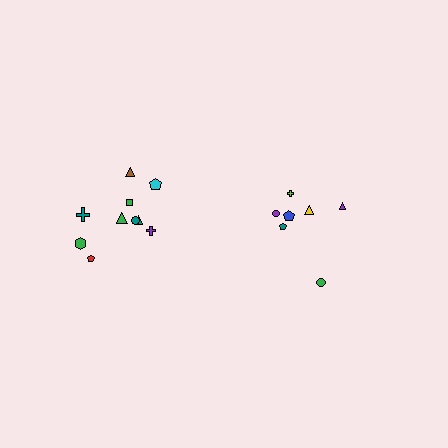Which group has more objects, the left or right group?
The left group.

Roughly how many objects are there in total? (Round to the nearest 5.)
Roughly 15 objects in total.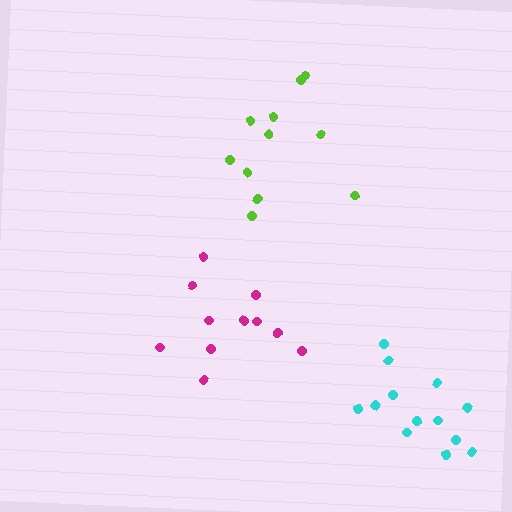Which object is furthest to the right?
The cyan cluster is rightmost.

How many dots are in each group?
Group 1: 13 dots, Group 2: 11 dots, Group 3: 11 dots (35 total).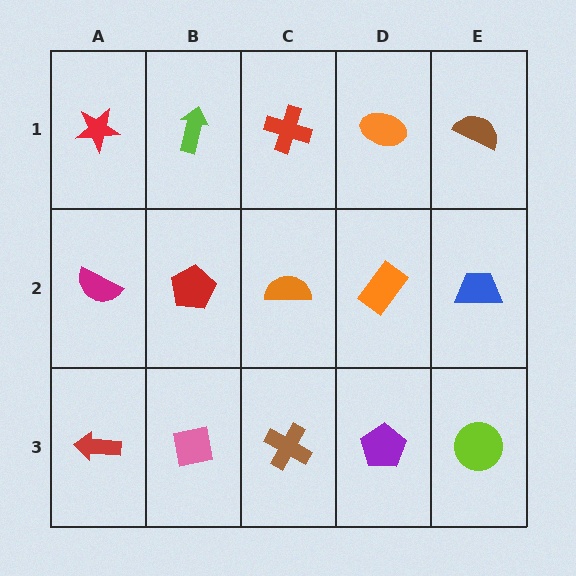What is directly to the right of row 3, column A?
A pink square.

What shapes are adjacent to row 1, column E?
A blue trapezoid (row 2, column E), an orange ellipse (row 1, column D).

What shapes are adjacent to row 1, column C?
An orange semicircle (row 2, column C), a lime arrow (row 1, column B), an orange ellipse (row 1, column D).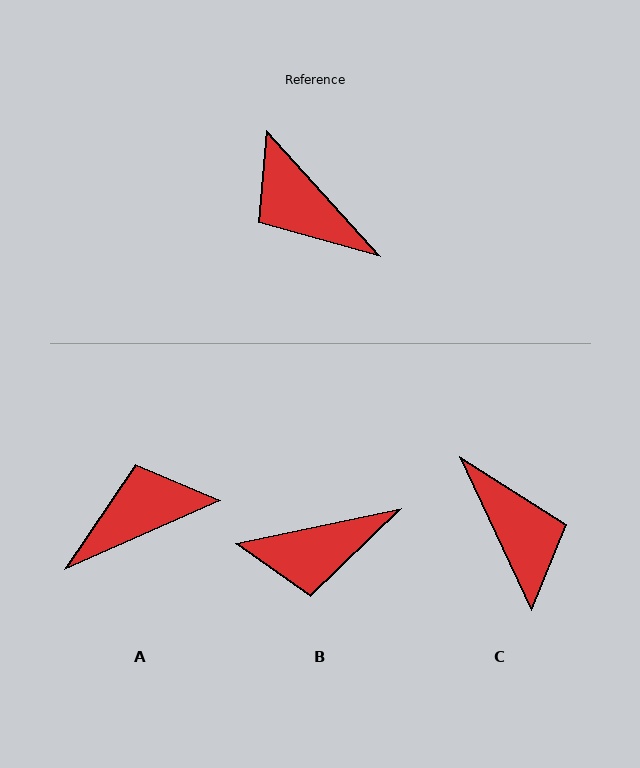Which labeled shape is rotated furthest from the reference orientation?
C, about 163 degrees away.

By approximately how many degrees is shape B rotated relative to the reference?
Approximately 60 degrees counter-clockwise.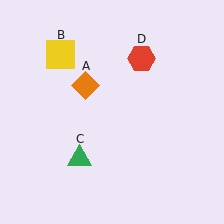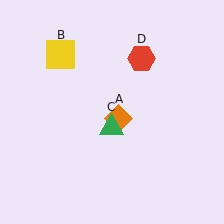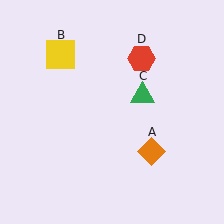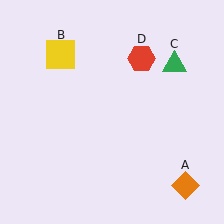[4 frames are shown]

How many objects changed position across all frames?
2 objects changed position: orange diamond (object A), green triangle (object C).